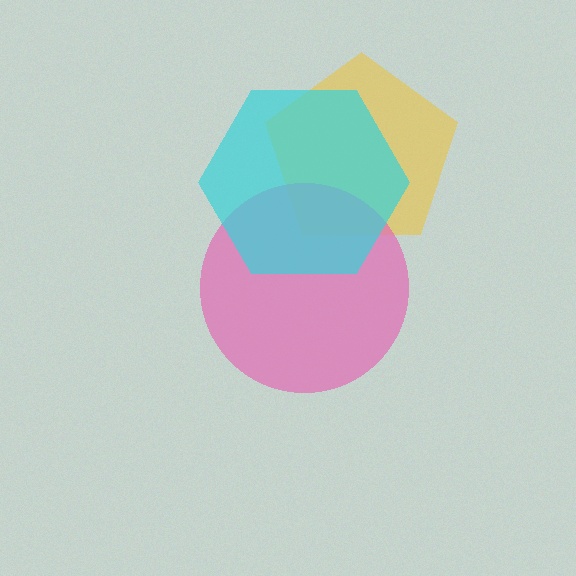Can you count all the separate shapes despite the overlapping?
Yes, there are 3 separate shapes.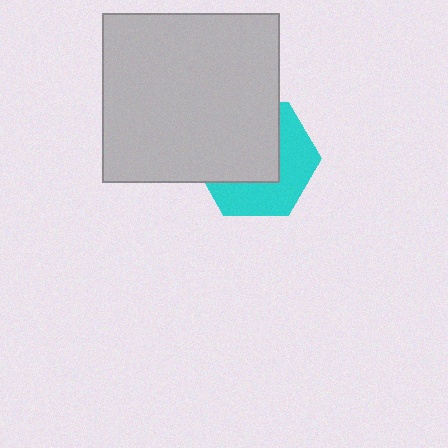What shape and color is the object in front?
The object in front is a light gray rectangle.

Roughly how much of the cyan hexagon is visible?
About half of it is visible (roughly 45%).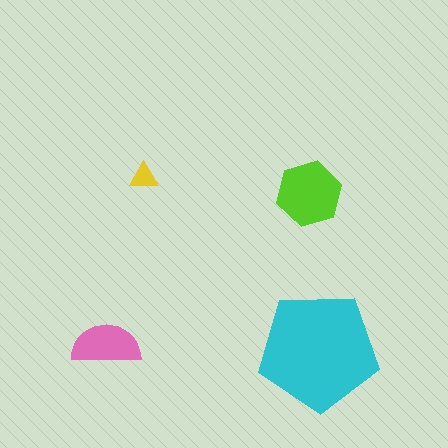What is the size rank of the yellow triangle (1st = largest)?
4th.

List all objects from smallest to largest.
The yellow triangle, the pink semicircle, the lime hexagon, the cyan pentagon.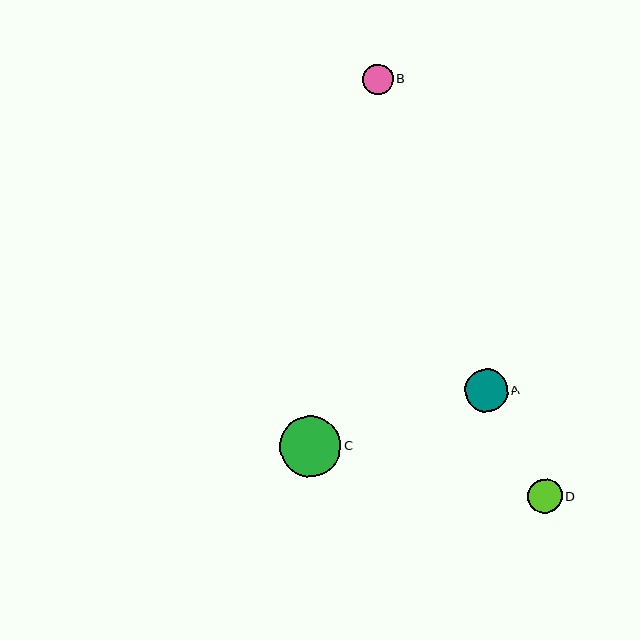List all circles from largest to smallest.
From largest to smallest: C, A, D, B.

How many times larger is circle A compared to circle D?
Circle A is approximately 1.2 times the size of circle D.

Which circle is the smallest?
Circle B is the smallest with a size of approximately 31 pixels.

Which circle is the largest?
Circle C is the largest with a size of approximately 61 pixels.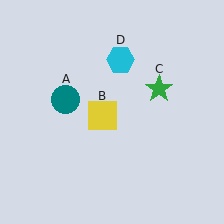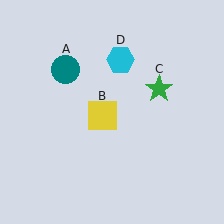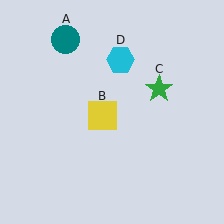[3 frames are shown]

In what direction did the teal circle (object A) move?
The teal circle (object A) moved up.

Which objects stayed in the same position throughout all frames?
Yellow square (object B) and green star (object C) and cyan hexagon (object D) remained stationary.